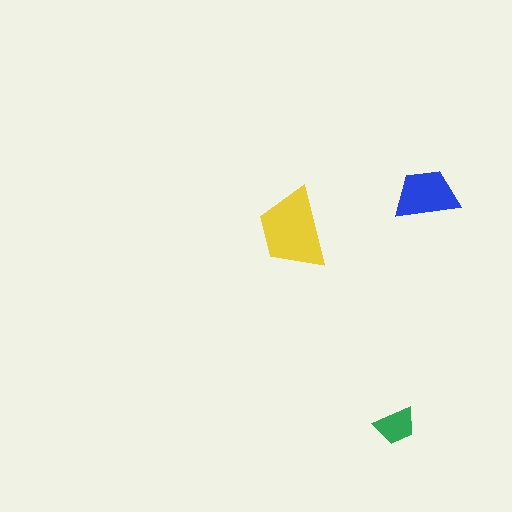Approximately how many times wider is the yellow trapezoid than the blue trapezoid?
About 1.5 times wider.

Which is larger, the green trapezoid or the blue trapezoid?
The blue one.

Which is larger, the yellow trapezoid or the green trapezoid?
The yellow one.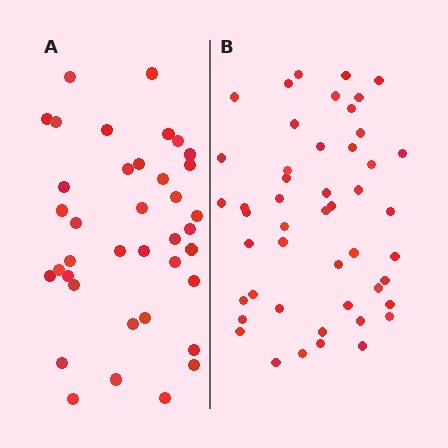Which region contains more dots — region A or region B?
Region B (the right region) has more dots.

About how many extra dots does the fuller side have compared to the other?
Region B has roughly 10 or so more dots than region A.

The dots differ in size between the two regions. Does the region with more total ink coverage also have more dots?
No. Region A has more total ink coverage because its dots are larger, but region B actually contains more individual dots. Total area can be misleading — the number of items is what matters here.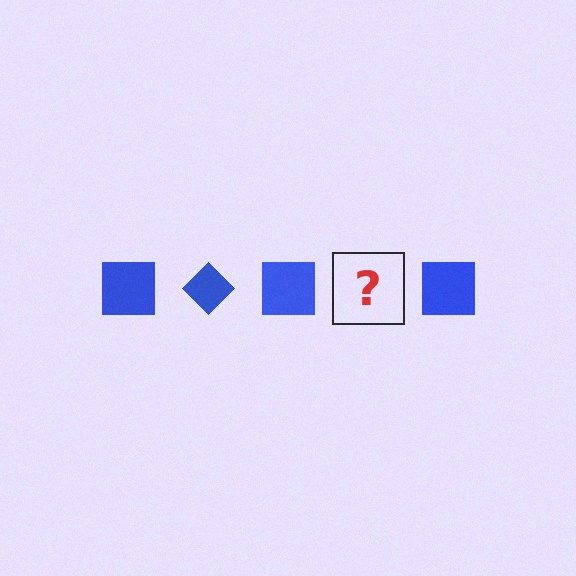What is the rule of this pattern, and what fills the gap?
The rule is that the pattern cycles through square, diamond shapes in blue. The gap should be filled with a blue diamond.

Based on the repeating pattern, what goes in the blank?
The blank should be a blue diamond.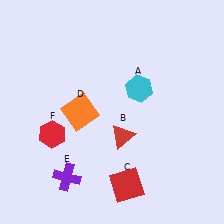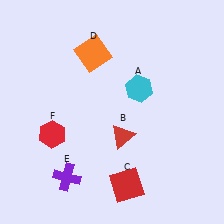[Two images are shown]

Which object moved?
The orange square (D) moved up.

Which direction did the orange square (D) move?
The orange square (D) moved up.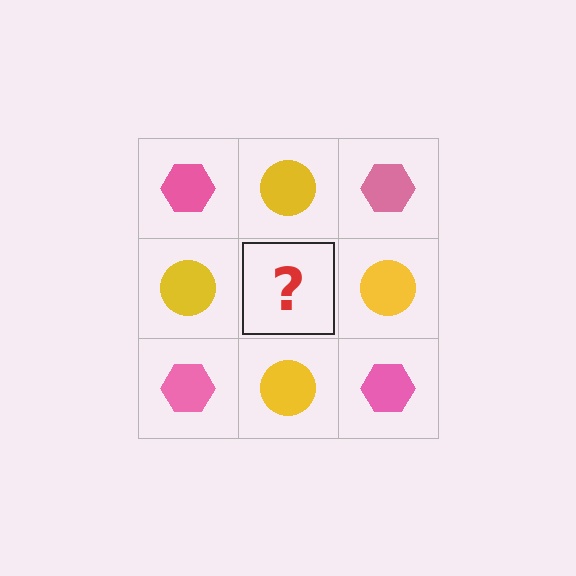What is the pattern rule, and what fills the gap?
The rule is that it alternates pink hexagon and yellow circle in a checkerboard pattern. The gap should be filled with a pink hexagon.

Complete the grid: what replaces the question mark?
The question mark should be replaced with a pink hexagon.